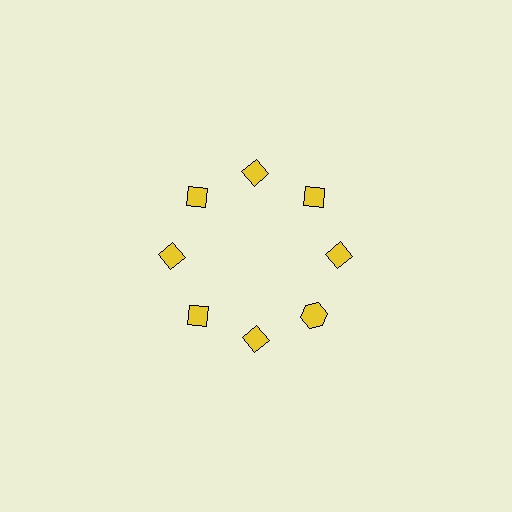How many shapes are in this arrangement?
There are 8 shapes arranged in a ring pattern.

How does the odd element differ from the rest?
It has a different shape: hexagon instead of diamond.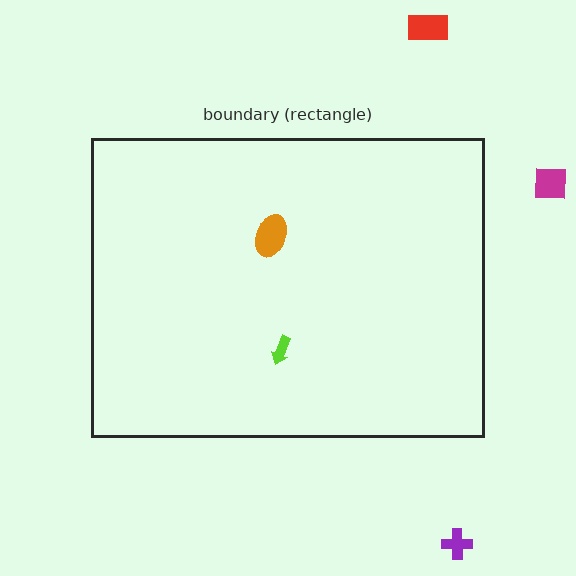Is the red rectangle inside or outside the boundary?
Outside.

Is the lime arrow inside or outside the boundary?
Inside.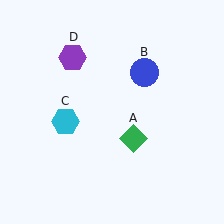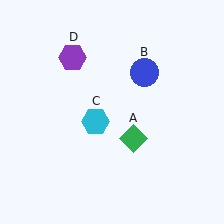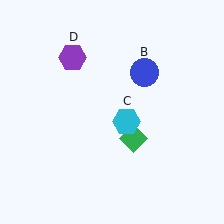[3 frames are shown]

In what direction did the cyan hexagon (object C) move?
The cyan hexagon (object C) moved right.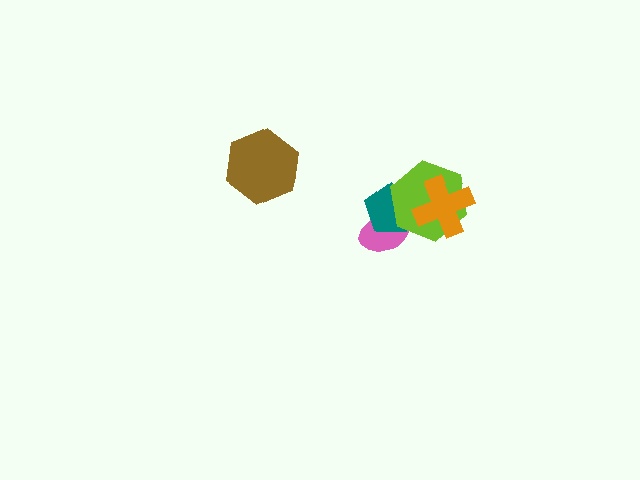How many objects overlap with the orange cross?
1 object overlaps with the orange cross.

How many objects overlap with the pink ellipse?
2 objects overlap with the pink ellipse.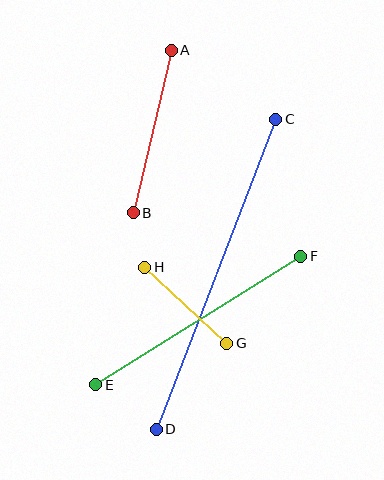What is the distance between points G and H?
The distance is approximately 112 pixels.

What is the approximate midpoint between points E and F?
The midpoint is at approximately (198, 321) pixels.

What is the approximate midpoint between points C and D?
The midpoint is at approximately (216, 274) pixels.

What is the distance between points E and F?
The distance is approximately 242 pixels.